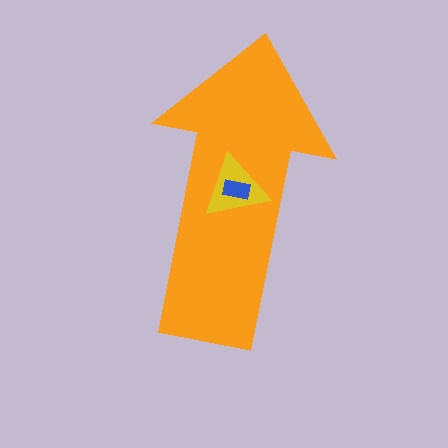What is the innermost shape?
The blue rectangle.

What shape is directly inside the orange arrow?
The yellow triangle.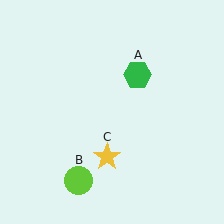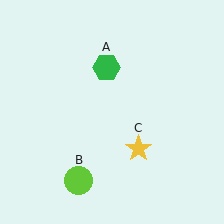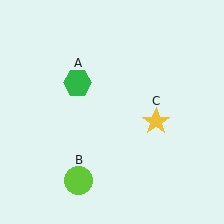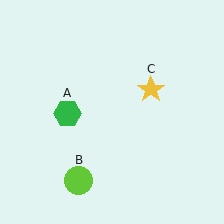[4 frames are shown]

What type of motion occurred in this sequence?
The green hexagon (object A), yellow star (object C) rotated counterclockwise around the center of the scene.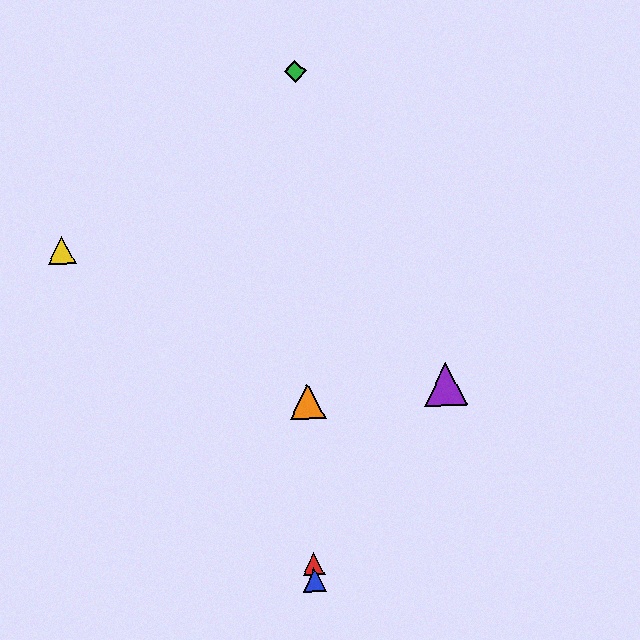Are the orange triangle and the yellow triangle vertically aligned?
No, the orange triangle is at x≈308 and the yellow triangle is at x≈62.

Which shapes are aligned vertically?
The red triangle, the blue triangle, the green diamond, the orange triangle are aligned vertically.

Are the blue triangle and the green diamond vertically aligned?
Yes, both are at x≈315.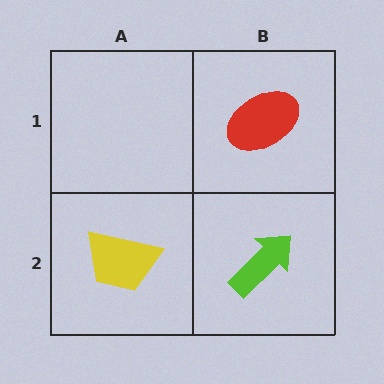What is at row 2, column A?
A yellow trapezoid.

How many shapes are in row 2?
2 shapes.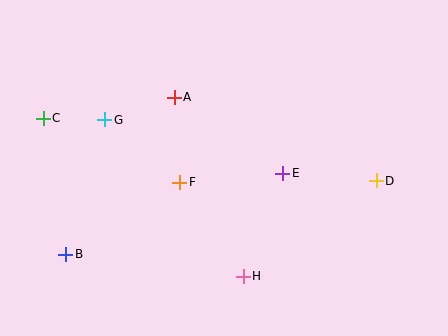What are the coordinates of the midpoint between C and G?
The midpoint between C and G is at (74, 119).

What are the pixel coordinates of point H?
Point H is at (243, 276).